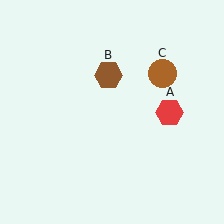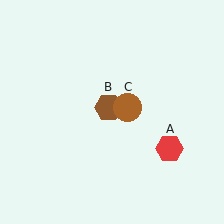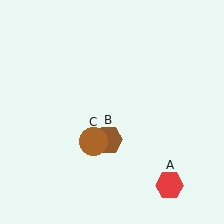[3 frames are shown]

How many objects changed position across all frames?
3 objects changed position: red hexagon (object A), brown hexagon (object B), brown circle (object C).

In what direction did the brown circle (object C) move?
The brown circle (object C) moved down and to the left.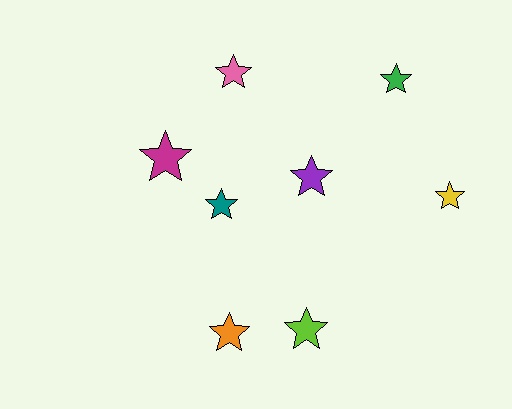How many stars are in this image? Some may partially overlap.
There are 8 stars.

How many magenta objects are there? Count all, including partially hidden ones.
There is 1 magenta object.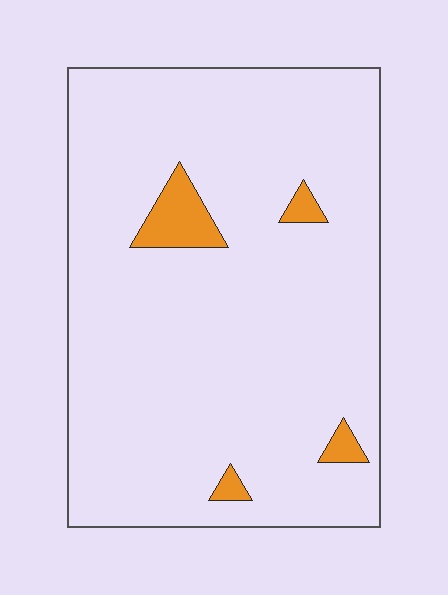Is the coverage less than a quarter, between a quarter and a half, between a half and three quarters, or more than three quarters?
Less than a quarter.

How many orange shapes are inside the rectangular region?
4.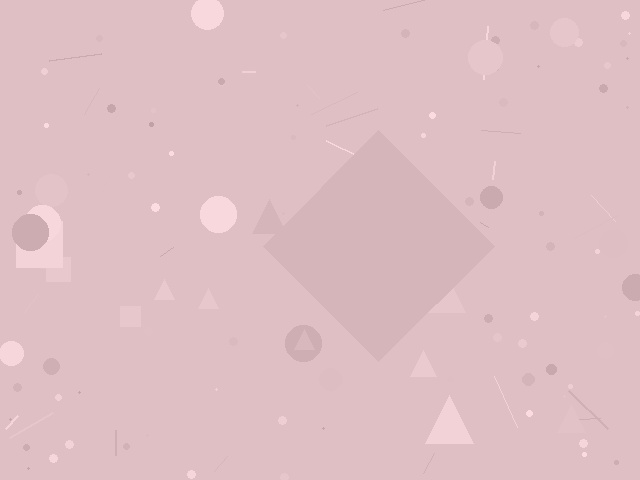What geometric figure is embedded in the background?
A diamond is embedded in the background.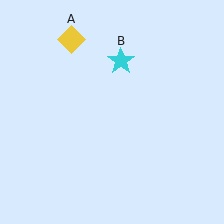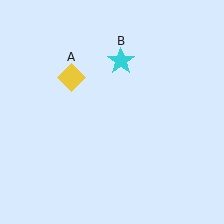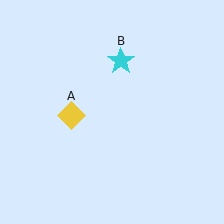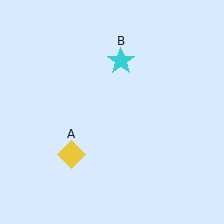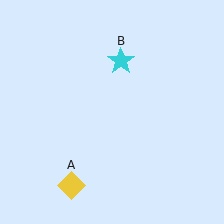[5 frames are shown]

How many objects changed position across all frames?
1 object changed position: yellow diamond (object A).